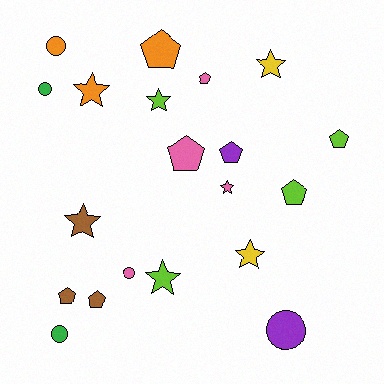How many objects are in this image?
There are 20 objects.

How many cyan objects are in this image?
There are no cyan objects.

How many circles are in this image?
There are 5 circles.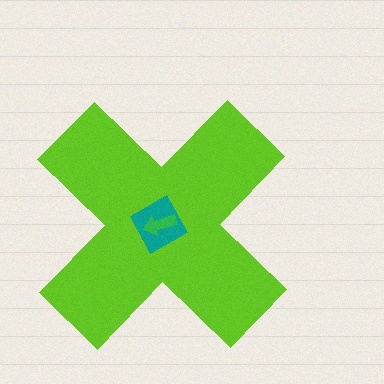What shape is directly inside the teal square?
The green arrow.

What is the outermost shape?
The lime cross.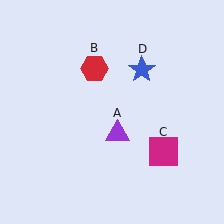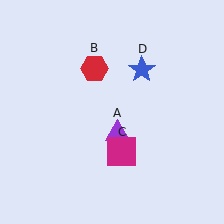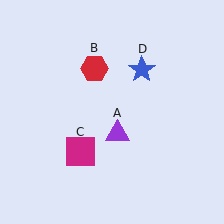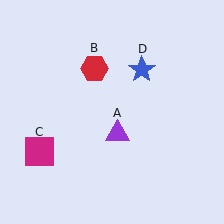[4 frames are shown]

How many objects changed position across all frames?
1 object changed position: magenta square (object C).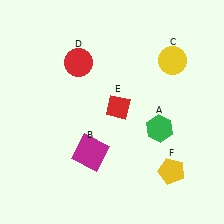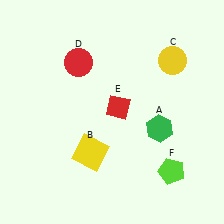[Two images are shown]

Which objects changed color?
B changed from magenta to yellow. F changed from yellow to lime.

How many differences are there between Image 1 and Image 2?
There are 2 differences between the two images.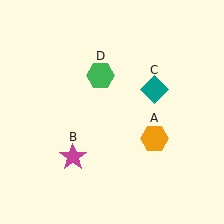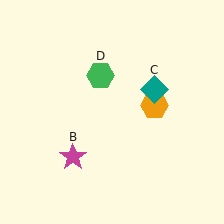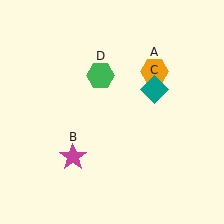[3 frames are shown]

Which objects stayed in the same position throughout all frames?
Magenta star (object B) and teal diamond (object C) and green hexagon (object D) remained stationary.